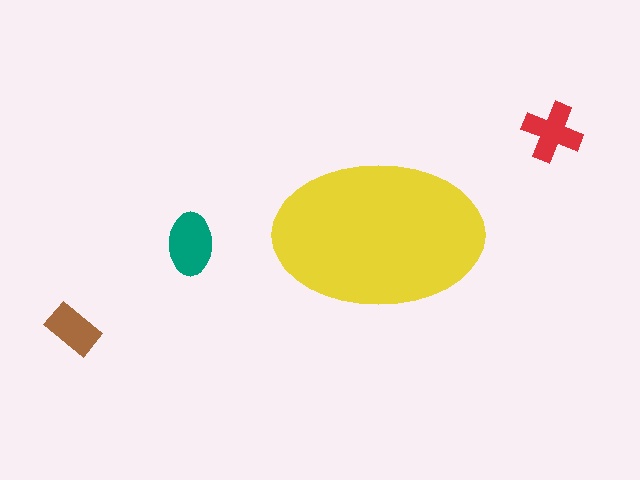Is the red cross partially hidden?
No, the red cross is fully visible.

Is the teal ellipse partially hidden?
No, the teal ellipse is fully visible.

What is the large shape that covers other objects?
A yellow ellipse.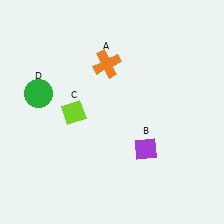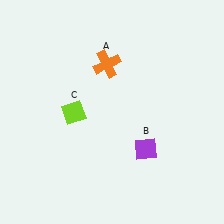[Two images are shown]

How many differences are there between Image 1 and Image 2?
There is 1 difference between the two images.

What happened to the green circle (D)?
The green circle (D) was removed in Image 2. It was in the top-left area of Image 1.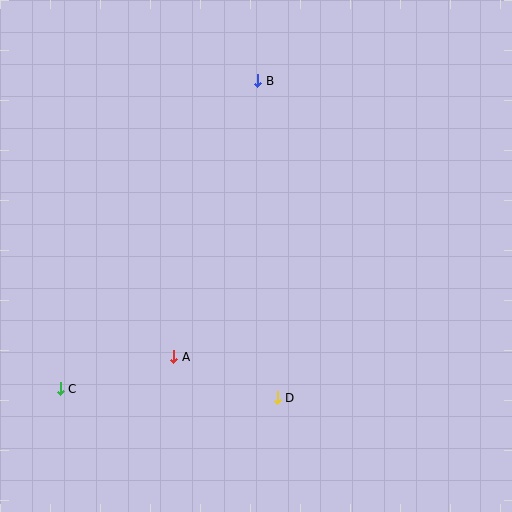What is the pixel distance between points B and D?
The distance between B and D is 318 pixels.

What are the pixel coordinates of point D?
Point D is at (277, 398).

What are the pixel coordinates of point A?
Point A is at (174, 357).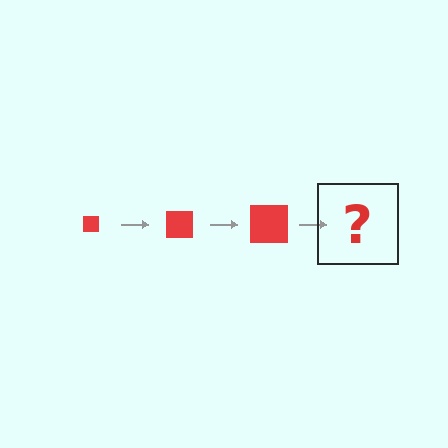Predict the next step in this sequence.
The next step is a red square, larger than the previous one.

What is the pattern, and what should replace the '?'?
The pattern is that the square gets progressively larger each step. The '?' should be a red square, larger than the previous one.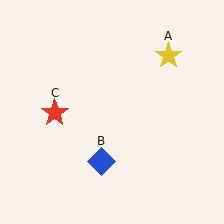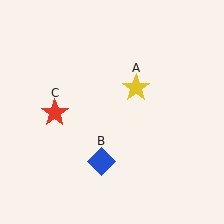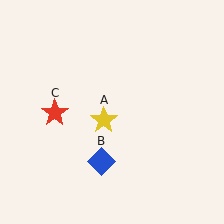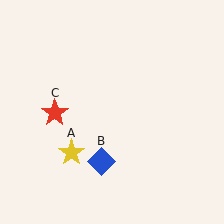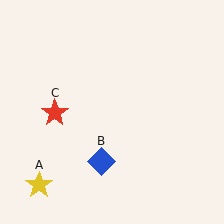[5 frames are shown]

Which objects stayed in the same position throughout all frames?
Blue diamond (object B) and red star (object C) remained stationary.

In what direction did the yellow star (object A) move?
The yellow star (object A) moved down and to the left.